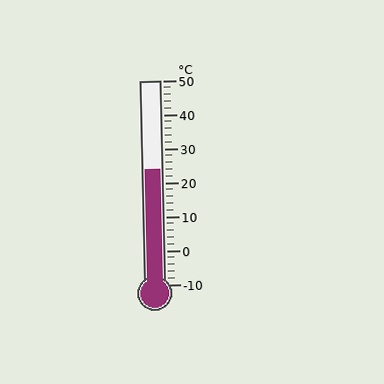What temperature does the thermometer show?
The thermometer shows approximately 24°C.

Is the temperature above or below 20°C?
The temperature is above 20°C.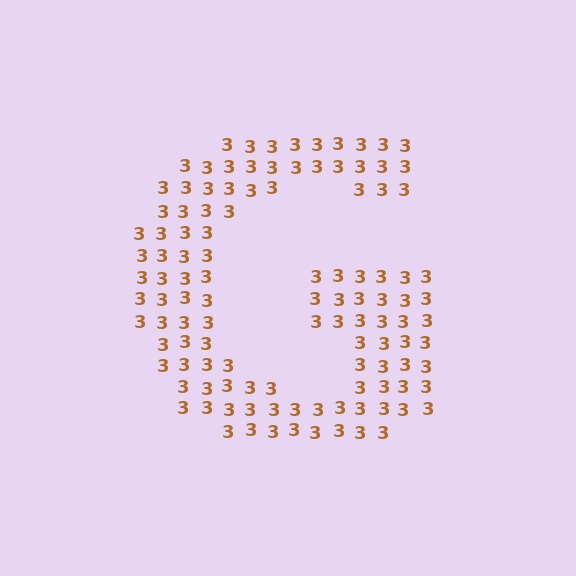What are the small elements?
The small elements are digit 3's.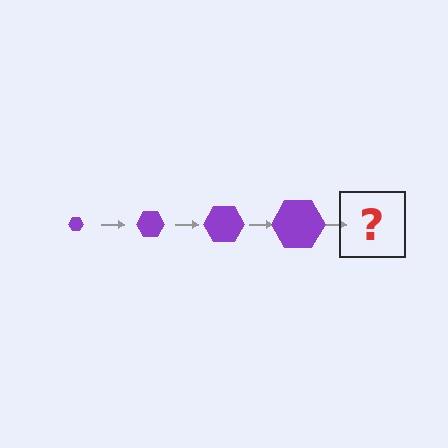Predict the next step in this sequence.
The next step is a purple hexagon, larger than the previous one.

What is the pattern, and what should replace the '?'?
The pattern is that the hexagon gets progressively larger each step. The '?' should be a purple hexagon, larger than the previous one.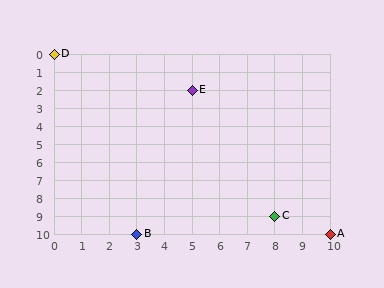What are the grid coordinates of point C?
Point C is at grid coordinates (8, 9).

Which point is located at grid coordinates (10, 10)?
Point A is at (10, 10).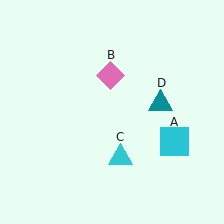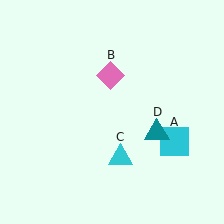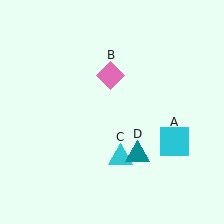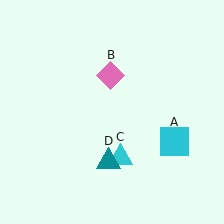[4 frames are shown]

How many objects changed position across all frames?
1 object changed position: teal triangle (object D).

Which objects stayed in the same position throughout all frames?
Cyan square (object A) and pink diamond (object B) and cyan triangle (object C) remained stationary.